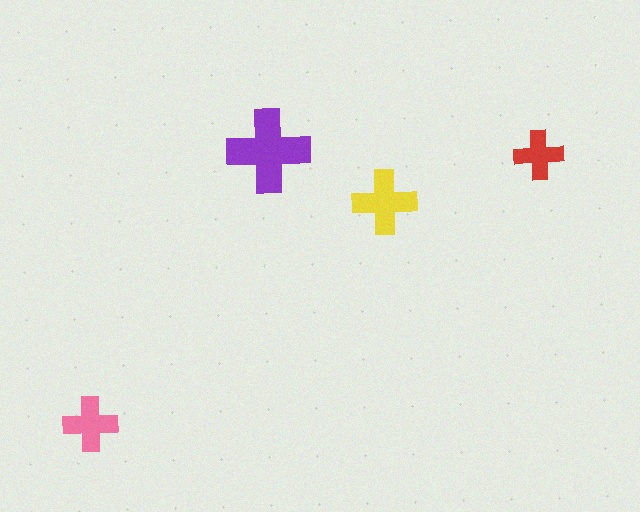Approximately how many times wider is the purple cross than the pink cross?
About 1.5 times wider.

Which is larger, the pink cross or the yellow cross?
The yellow one.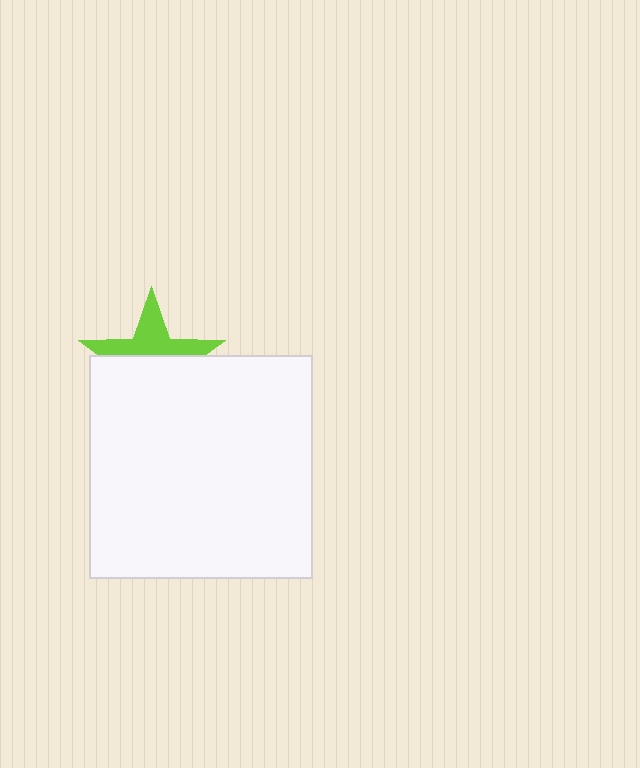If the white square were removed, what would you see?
You would see the complete lime star.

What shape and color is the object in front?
The object in front is a white square.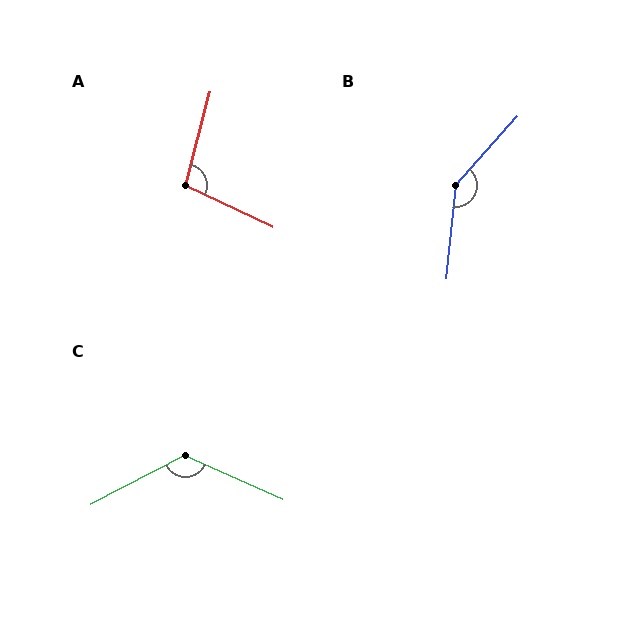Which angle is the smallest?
A, at approximately 101 degrees.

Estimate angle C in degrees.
Approximately 128 degrees.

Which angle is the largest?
B, at approximately 144 degrees.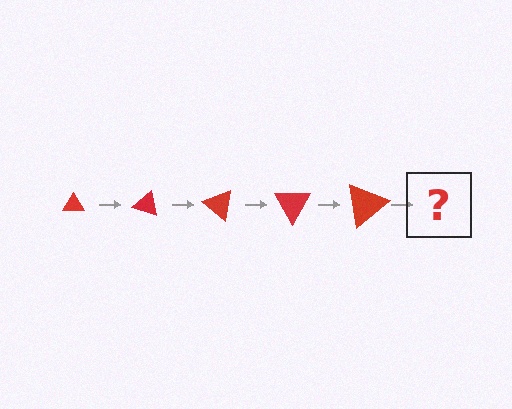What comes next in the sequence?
The next element should be a triangle, larger than the previous one and rotated 100 degrees from the start.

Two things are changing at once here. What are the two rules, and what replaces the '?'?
The two rules are that the triangle grows larger each step and it rotates 20 degrees each step. The '?' should be a triangle, larger than the previous one and rotated 100 degrees from the start.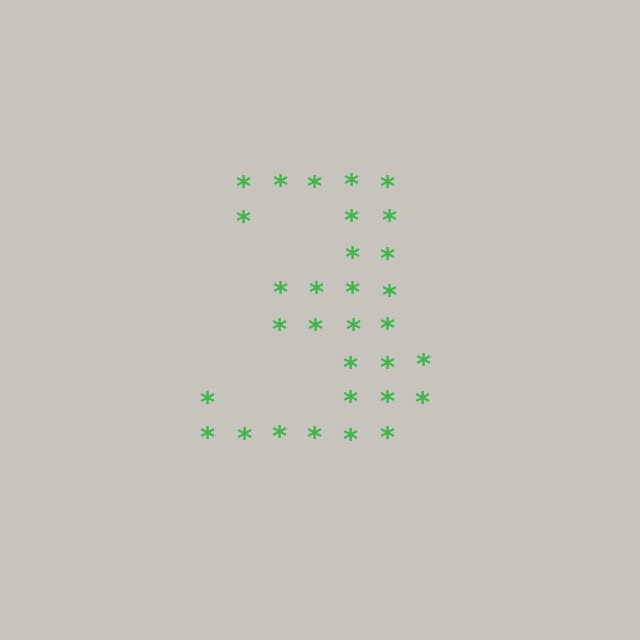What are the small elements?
The small elements are asterisks.